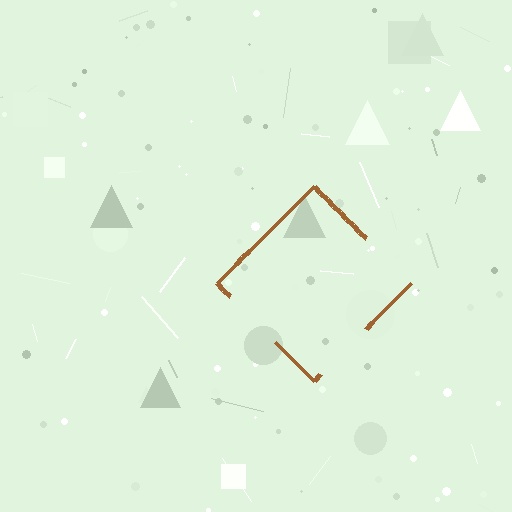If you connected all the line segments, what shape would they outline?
They would outline a diamond.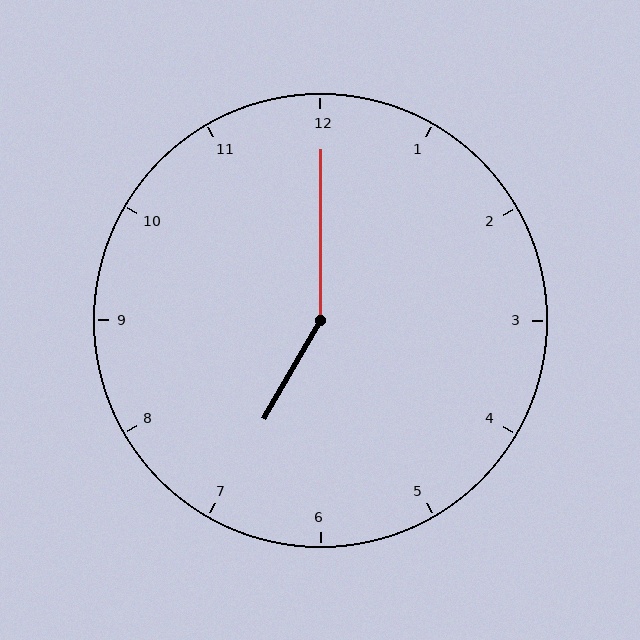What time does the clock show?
7:00.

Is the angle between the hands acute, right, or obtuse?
It is obtuse.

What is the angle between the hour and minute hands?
Approximately 150 degrees.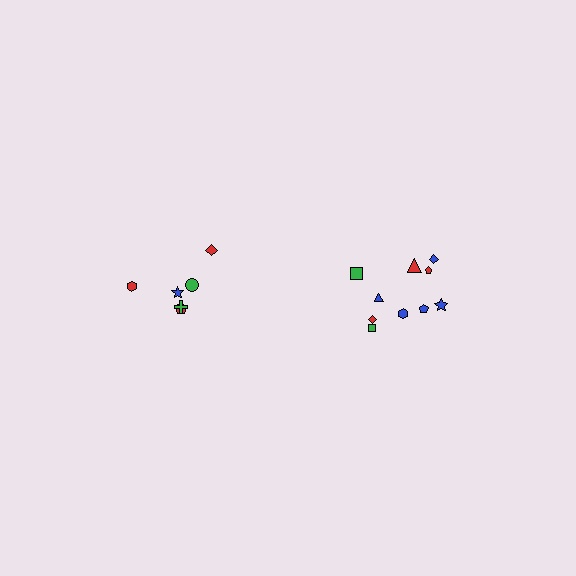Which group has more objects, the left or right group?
The right group.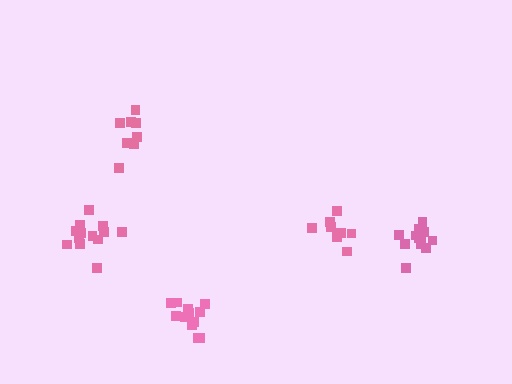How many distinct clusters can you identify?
There are 5 distinct clusters.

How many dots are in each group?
Group 1: 13 dots, Group 2: 13 dots, Group 3: 8 dots, Group 4: 13 dots, Group 5: 8 dots (55 total).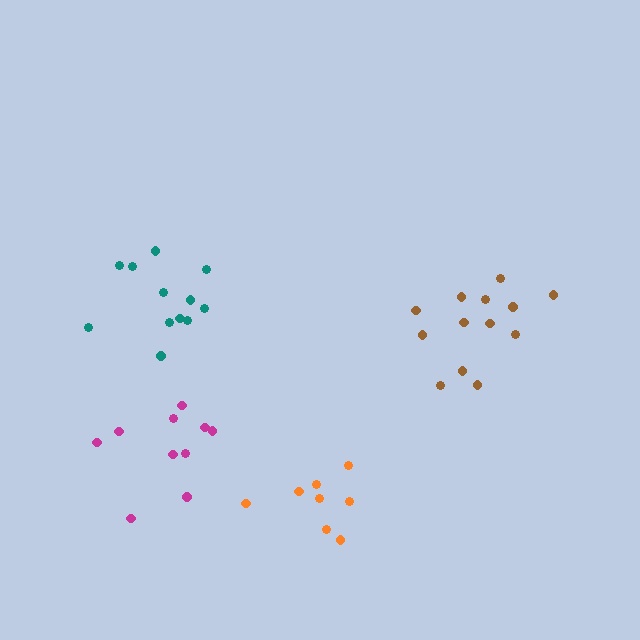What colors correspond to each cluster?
The clusters are colored: orange, brown, teal, magenta.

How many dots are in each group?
Group 1: 8 dots, Group 2: 13 dots, Group 3: 12 dots, Group 4: 10 dots (43 total).